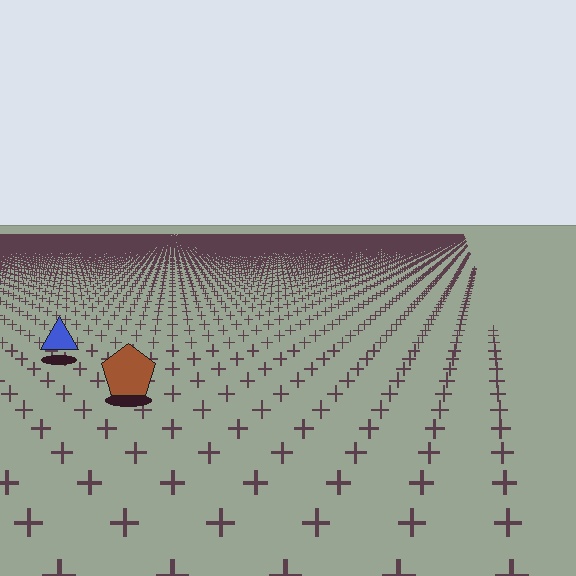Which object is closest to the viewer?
The brown pentagon is closest. The texture marks near it are larger and more spread out.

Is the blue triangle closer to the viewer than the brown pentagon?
No. The brown pentagon is closer — you can tell from the texture gradient: the ground texture is coarser near it.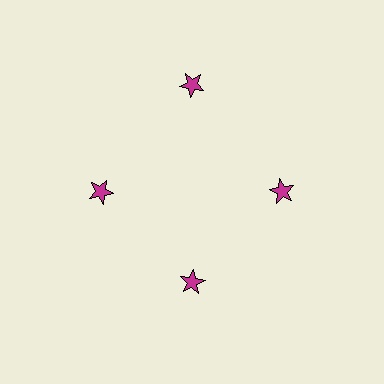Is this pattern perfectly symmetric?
No. The 4 magenta stars are arranged in a ring, but one element near the 12 o'clock position is pushed outward from the center, breaking the 4-fold rotational symmetry.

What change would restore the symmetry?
The symmetry would be restored by moving it inward, back onto the ring so that all 4 stars sit at equal angles and equal distance from the center.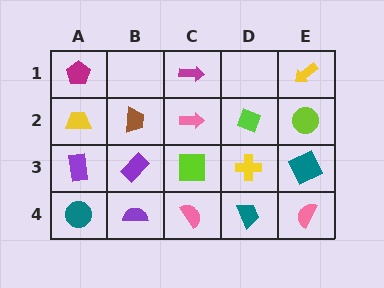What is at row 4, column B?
A purple semicircle.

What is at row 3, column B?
A purple rectangle.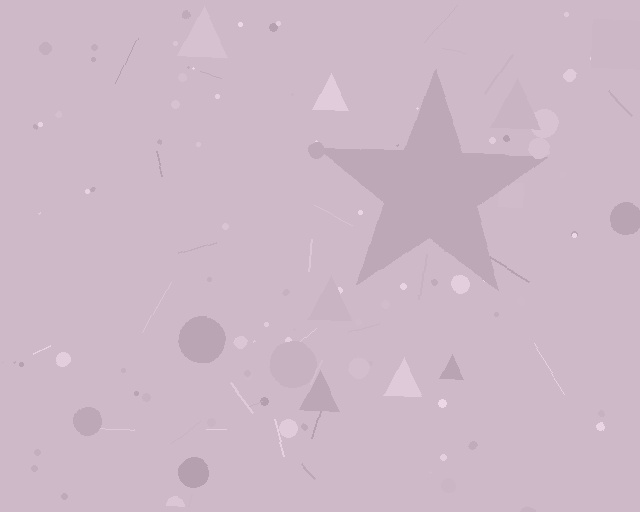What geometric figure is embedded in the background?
A star is embedded in the background.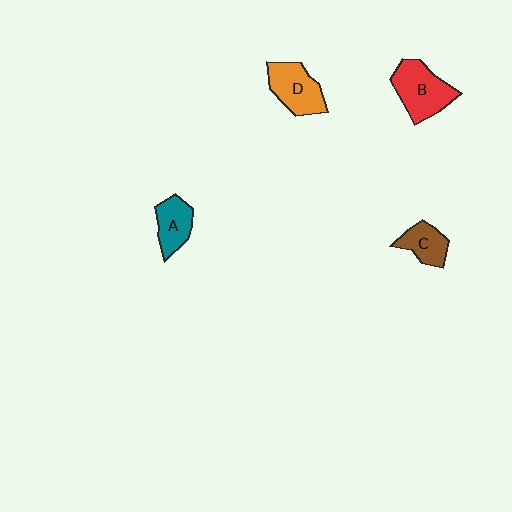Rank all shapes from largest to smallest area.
From largest to smallest: B (red), D (orange), A (teal), C (brown).